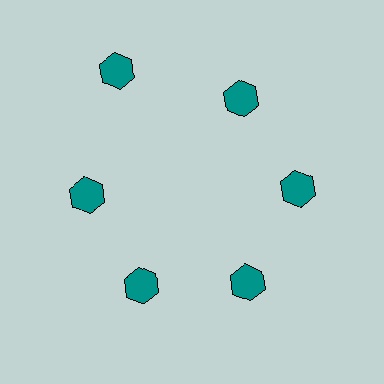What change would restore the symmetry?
The symmetry would be restored by moving it inward, back onto the ring so that all 6 hexagons sit at equal angles and equal distance from the center.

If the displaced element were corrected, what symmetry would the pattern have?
It would have 6-fold rotational symmetry — the pattern would map onto itself every 60 degrees.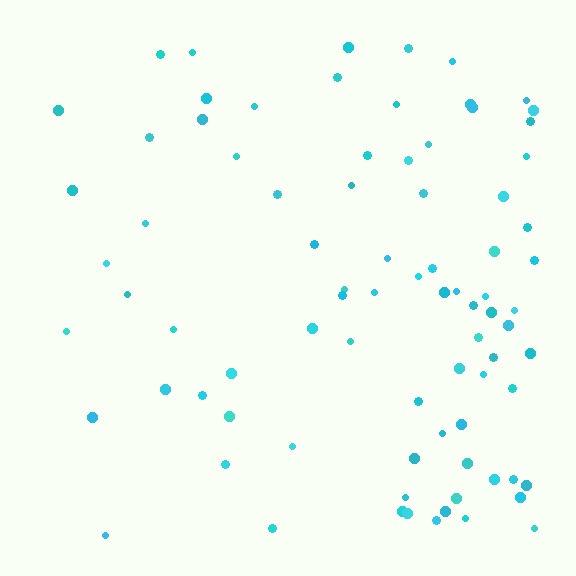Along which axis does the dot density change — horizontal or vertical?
Horizontal.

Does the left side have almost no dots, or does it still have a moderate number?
Still a moderate number, just noticeably fewer than the right.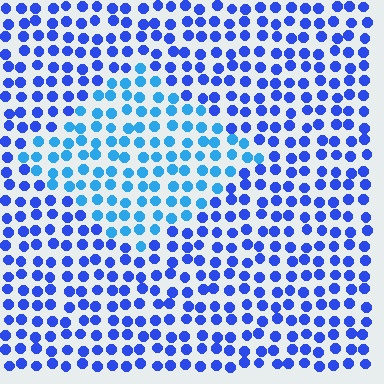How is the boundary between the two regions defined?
The boundary is defined purely by a slight shift in hue (about 30 degrees). Spacing, size, and orientation are identical on both sides.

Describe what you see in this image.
The image is filled with small blue elements in a uniform arrangement. A diamond-shaped region is visible where the elements are tinted to a slightly different hue, forming a subtle color boundary.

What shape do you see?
I see a diamond.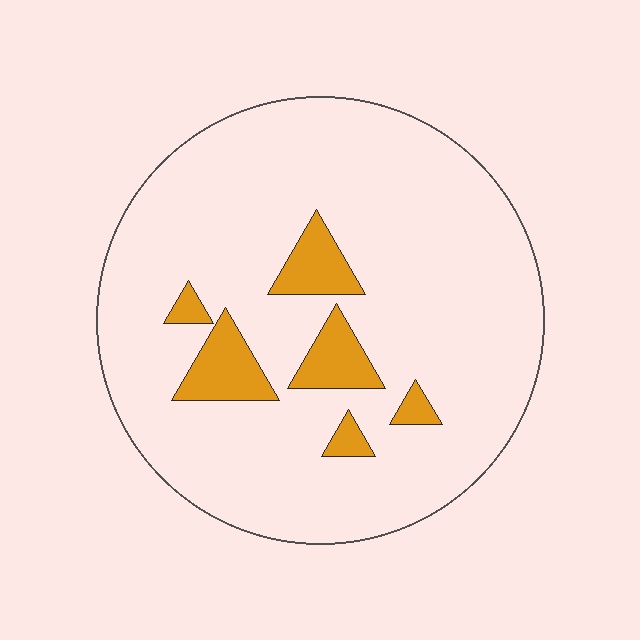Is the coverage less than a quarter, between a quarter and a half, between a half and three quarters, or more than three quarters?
Less than a quarter.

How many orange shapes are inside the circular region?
6.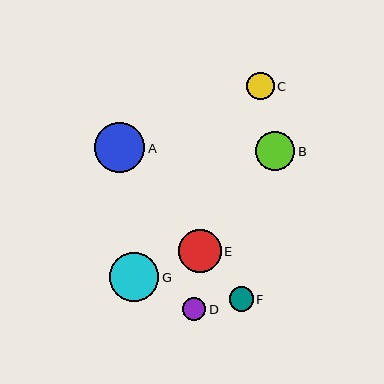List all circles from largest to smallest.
From largest to smallest: A, G, E, B, C, F, D.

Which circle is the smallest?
Circle D is the smallest with a size of approximately 23 pixels.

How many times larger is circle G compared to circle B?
Circle G is approximately 1.3 times the size of circle B.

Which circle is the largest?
Circle A is the largest with a size of approximately 50 pixels.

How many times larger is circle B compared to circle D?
Circle B is approximately 1.7 times the size of circle D.